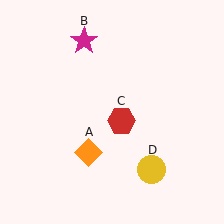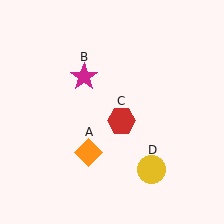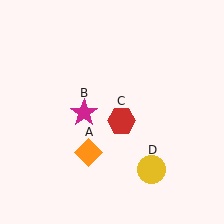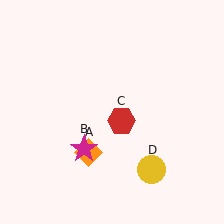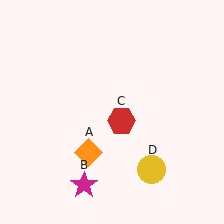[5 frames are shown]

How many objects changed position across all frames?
1 object changed position: magenta star (object B).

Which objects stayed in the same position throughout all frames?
Orange diamond (object A) and red hexagon (object C) and yellow circle (object D) remained stationary.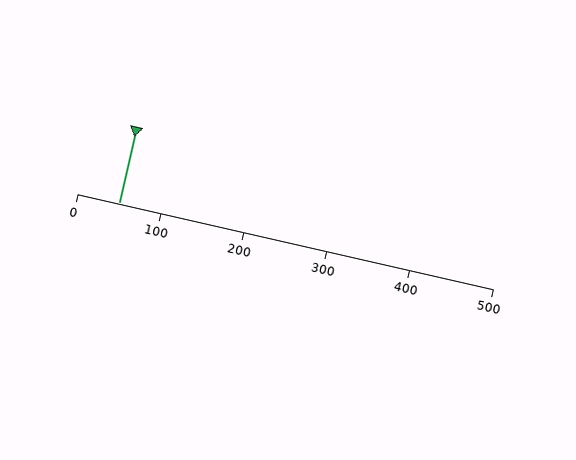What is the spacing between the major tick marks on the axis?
The major ticks are spaced 100 apart.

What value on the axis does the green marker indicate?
The marker indicates approximately 50.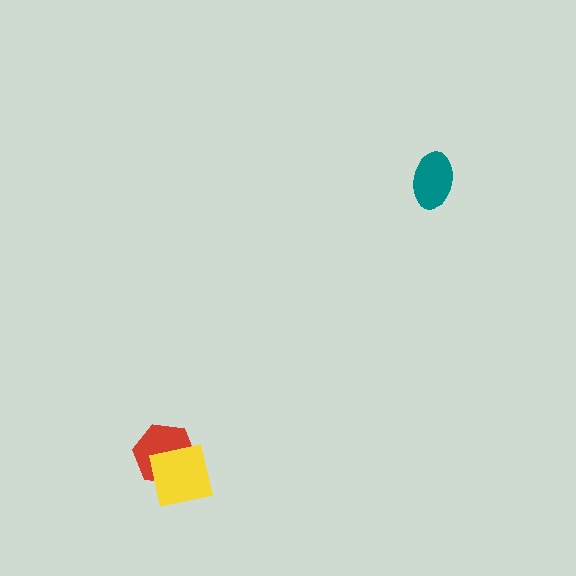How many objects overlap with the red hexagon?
1 object overlaps with the red hexagon.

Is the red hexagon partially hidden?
Yes, it is partially covered by another shape.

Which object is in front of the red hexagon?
The yellow square is in front of the red hexagon.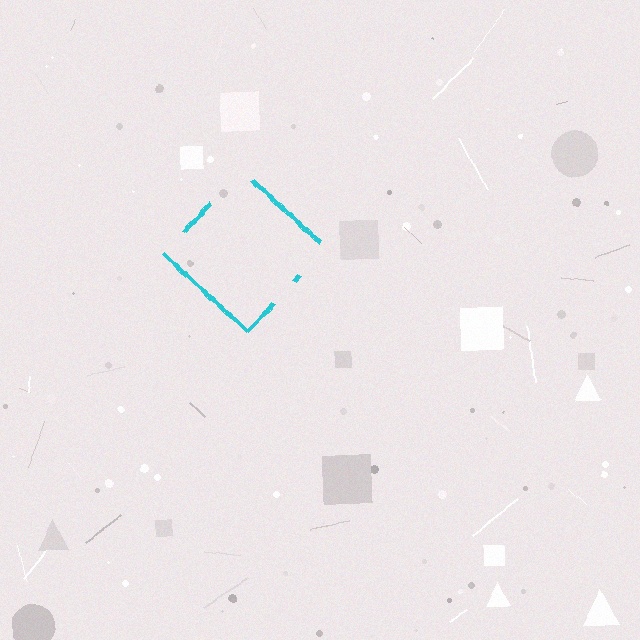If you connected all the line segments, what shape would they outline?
They would outline a diamond.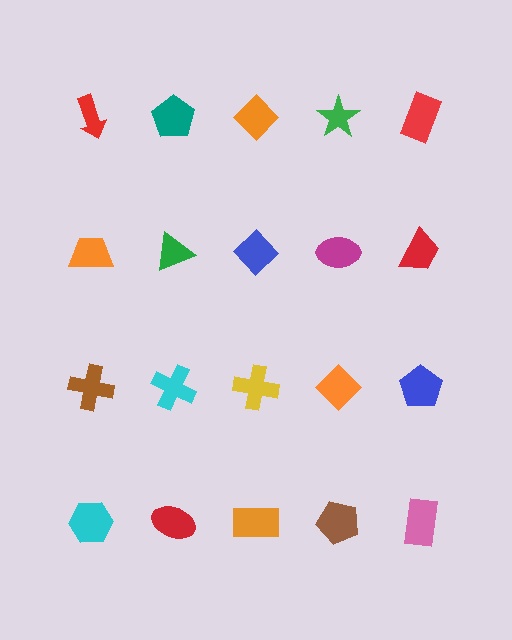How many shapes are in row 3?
5 shapes.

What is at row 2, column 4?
A magenta ellipse.